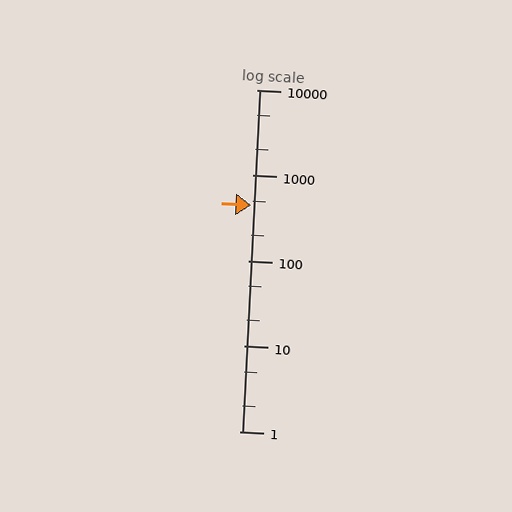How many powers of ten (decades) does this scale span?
The scale spans 4 decades, from 1 to 10000.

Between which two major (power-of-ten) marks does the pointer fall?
The pointer is between 100 and 1000.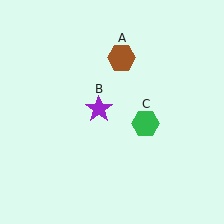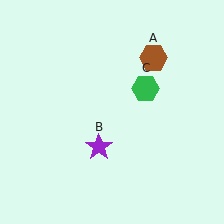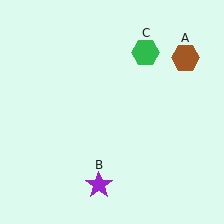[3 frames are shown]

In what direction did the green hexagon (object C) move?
The green hexagon (object C) moved up.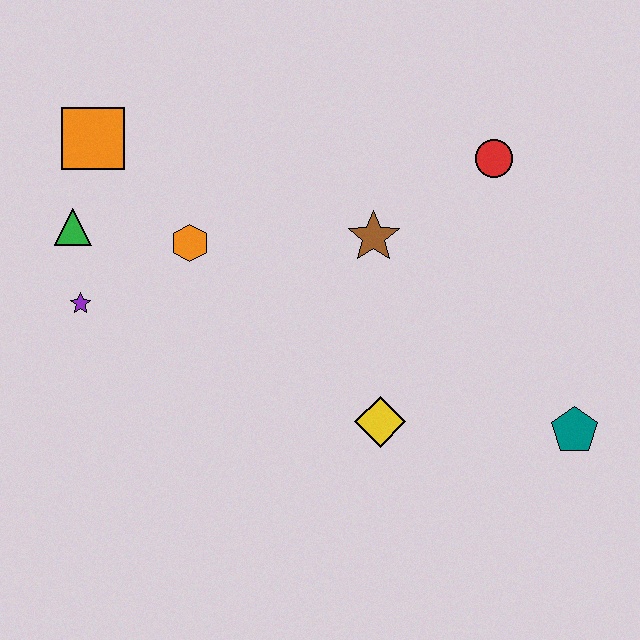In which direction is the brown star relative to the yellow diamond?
The brown star is above the yellow diamond.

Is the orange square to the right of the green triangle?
Yes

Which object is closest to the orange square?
The green triangle is closest to the orange square.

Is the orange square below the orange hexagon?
No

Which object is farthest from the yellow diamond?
The orange square is farthest from the yellow diamond.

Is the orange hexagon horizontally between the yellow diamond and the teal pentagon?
No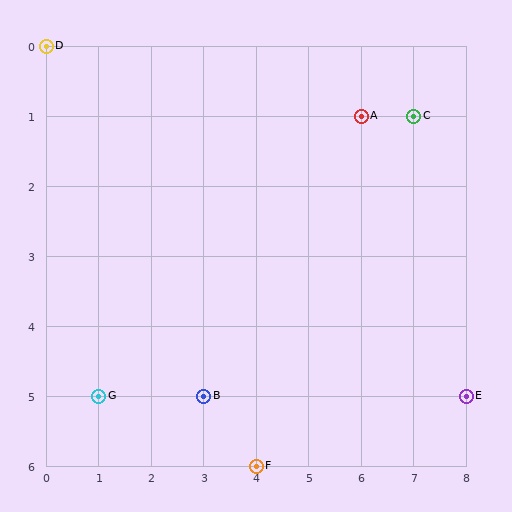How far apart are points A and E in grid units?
Points A and E are 2 columns and 4 rows apart (about 4.5 grid units diagonally).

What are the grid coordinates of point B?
Point B is at grid coordinates (3, 5).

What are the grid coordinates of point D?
Point D is at grid coordinates (0, 0).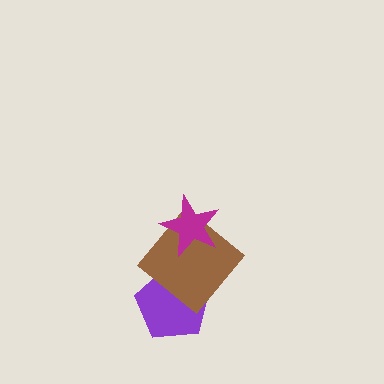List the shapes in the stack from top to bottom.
From top to bottom: the magenta star, the brown diamond, the purple pentagon.